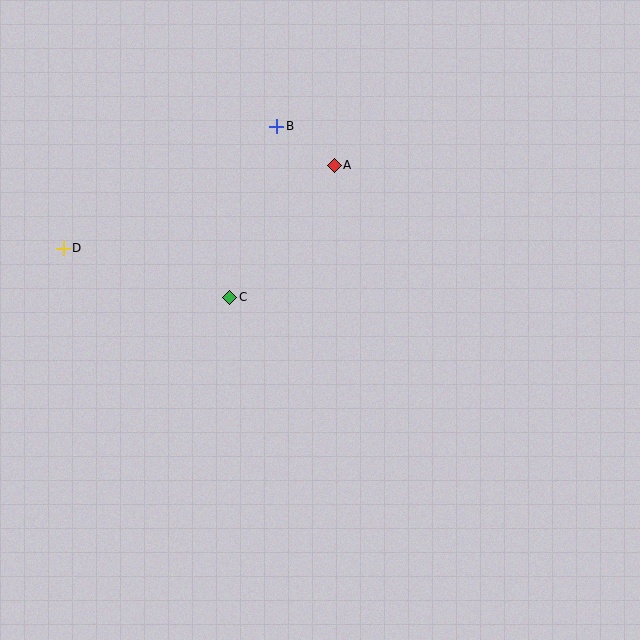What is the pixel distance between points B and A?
The distance between B and A is 69 pixels.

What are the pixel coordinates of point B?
Point B is at (277, 127).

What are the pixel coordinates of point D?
Point D is at (63, 248).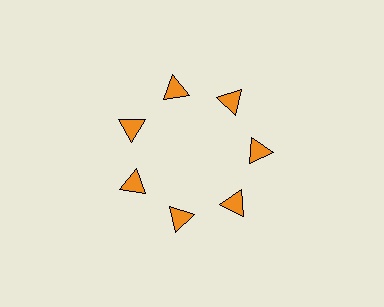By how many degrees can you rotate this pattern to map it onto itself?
The pattern maps onto itself every 51 degrees of rotation.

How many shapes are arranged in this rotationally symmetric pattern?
There are 7 shapes, arranged in 7 groups of 1.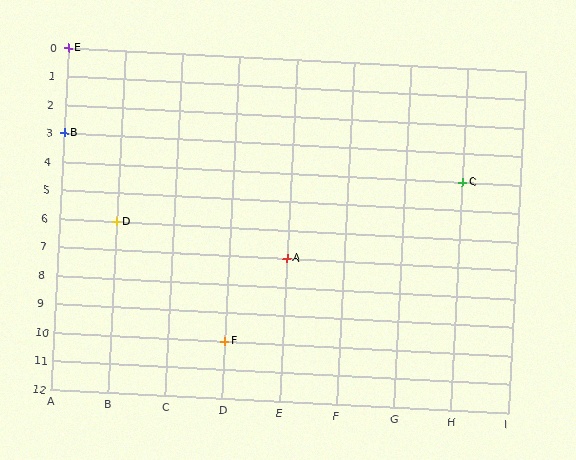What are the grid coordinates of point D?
Point D is at grid coordinates (B, 6).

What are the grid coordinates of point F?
Point F is at grid coordinates (D, 10).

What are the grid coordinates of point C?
Point C is at grid coordinates (H, 4).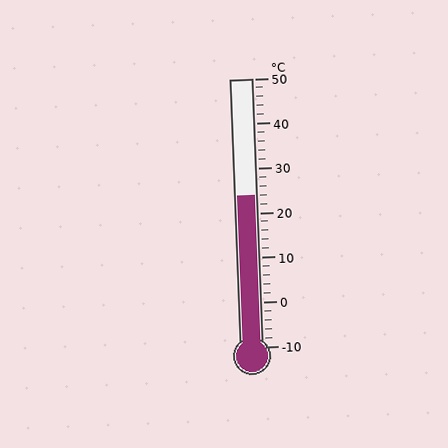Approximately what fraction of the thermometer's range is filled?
The thermometer is filled to approximately 55% of its range.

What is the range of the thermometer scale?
The thermometer scale ranges from -10°C to 50°C.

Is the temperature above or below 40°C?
The temperature is below 40°C.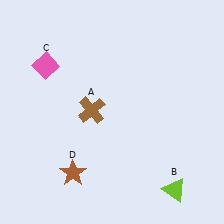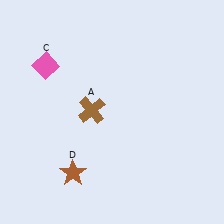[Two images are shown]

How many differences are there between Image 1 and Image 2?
There is 1 difference between the two images.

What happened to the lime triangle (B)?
The lime triangle (B) was removed in Image 2. It was in the bottom-right area of Image 1.